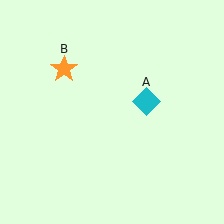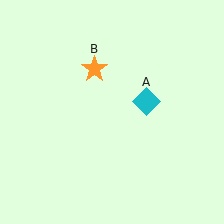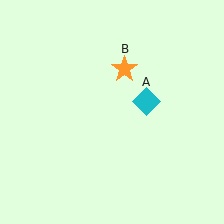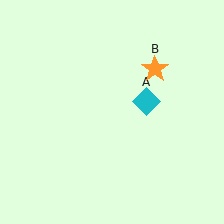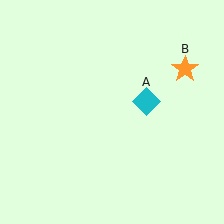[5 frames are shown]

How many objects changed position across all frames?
1 object changed position: orange star (object B).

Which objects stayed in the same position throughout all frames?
Cyan diamond (object A) remained stationary.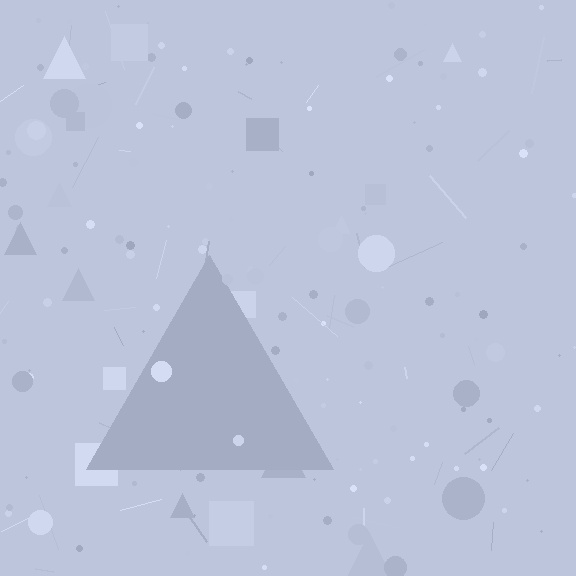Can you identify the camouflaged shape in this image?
The camouflaged shape is a triangle.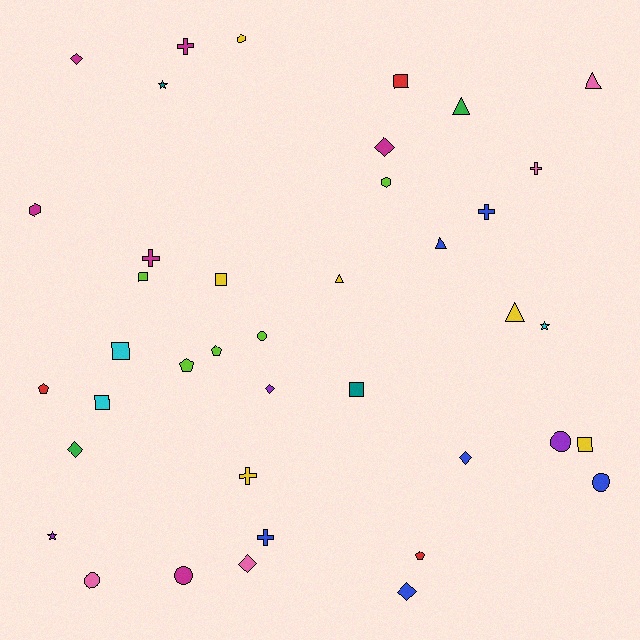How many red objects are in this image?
There are 3 red objects.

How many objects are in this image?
There are 40 objects.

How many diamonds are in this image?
There are 7 diamonds.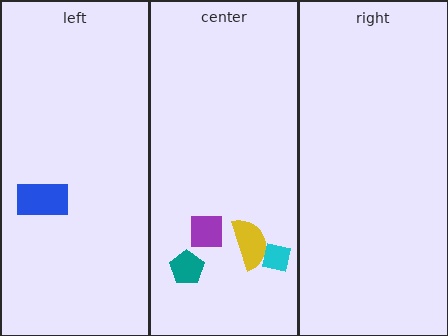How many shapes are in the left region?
1.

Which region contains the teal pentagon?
The center region.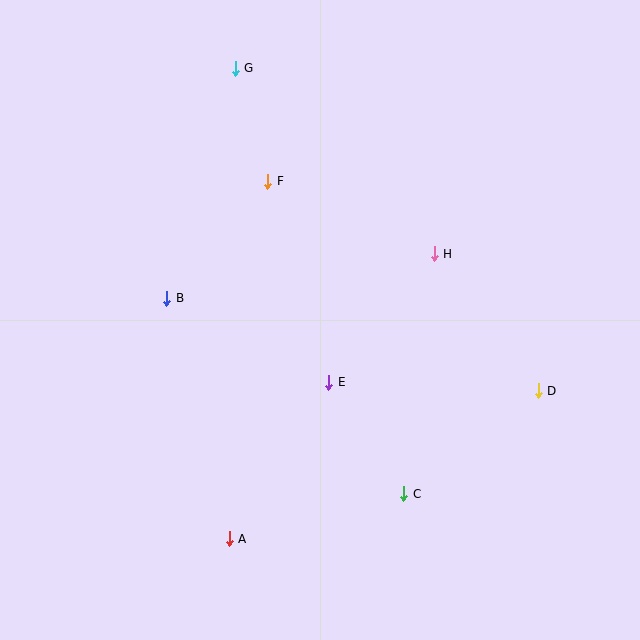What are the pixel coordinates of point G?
Point G is at (235, 68).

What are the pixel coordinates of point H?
Point H is at (434, 254).